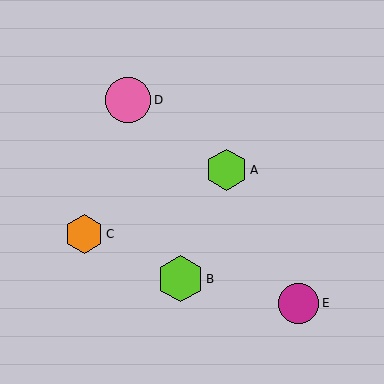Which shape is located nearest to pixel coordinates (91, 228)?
The orange hexagon (labeled C) at (84, 234) is nearest to that location.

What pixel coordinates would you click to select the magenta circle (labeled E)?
Click at (298, 303) to select the magenta circle E.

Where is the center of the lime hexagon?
The center of the lime hexagon is at (226, 170).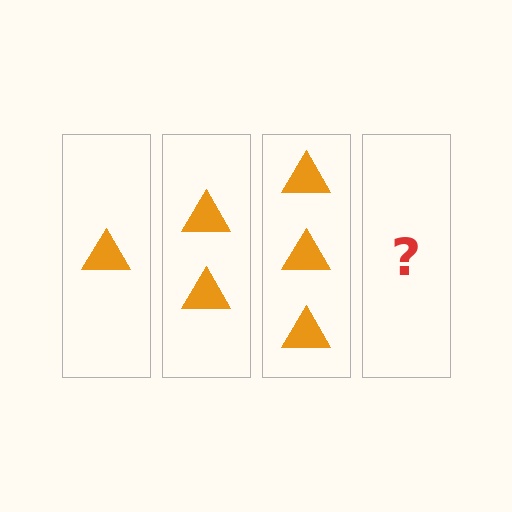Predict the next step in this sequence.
The next step is 4 triangles.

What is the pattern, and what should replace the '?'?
The pattern is that each step adds one more triangle. The '?' should be 4 triangles.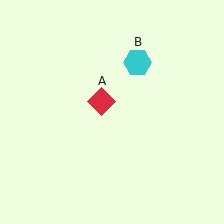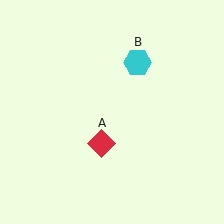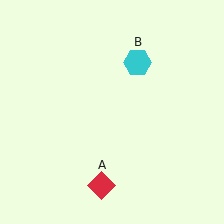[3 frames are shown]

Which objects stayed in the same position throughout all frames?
Cyan hexagon (object B) remained stationary.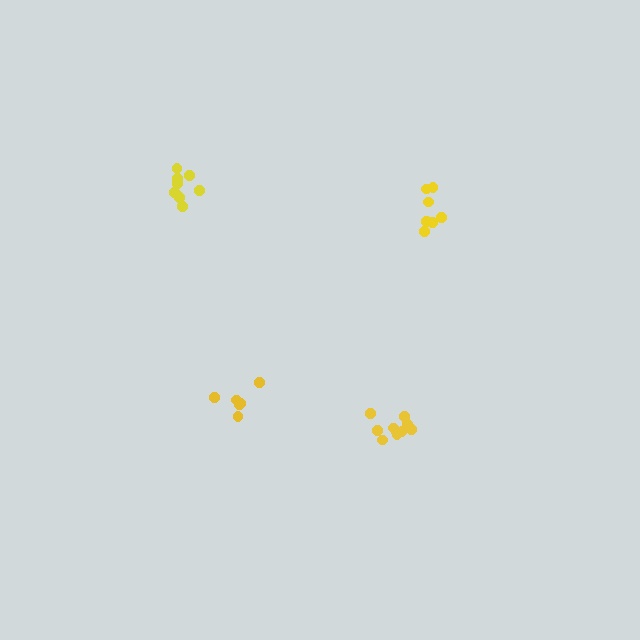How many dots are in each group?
Group 1: 9 dots, Group 2: 7 dots, Group 3: 6 dots, Group 4: 10 dots (32 total).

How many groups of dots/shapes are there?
There are 4 groups.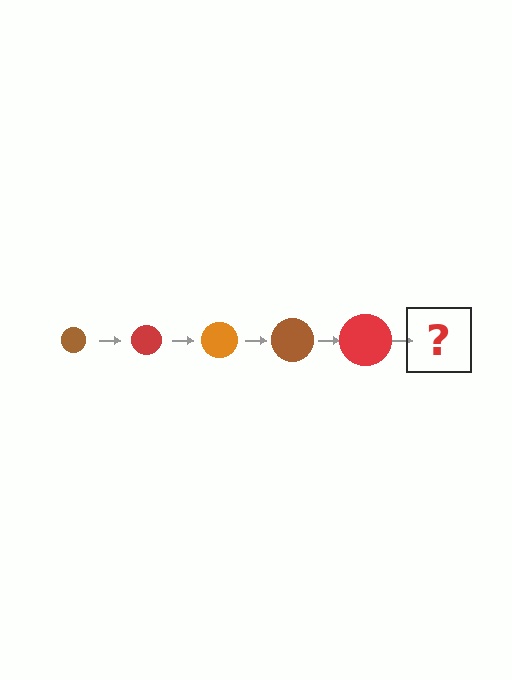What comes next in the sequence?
The next element should be an orange circle, larger than the previous one.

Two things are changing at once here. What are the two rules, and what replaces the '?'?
The two rules are that the circle grows larger each step and the color cycles through brown, red, and orange. The '?' should be an orange circle, larger than the previous one.